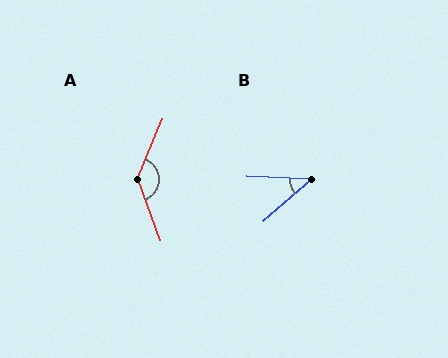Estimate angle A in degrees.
Approximately 137 degrees.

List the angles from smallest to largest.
B (43°), A (137°).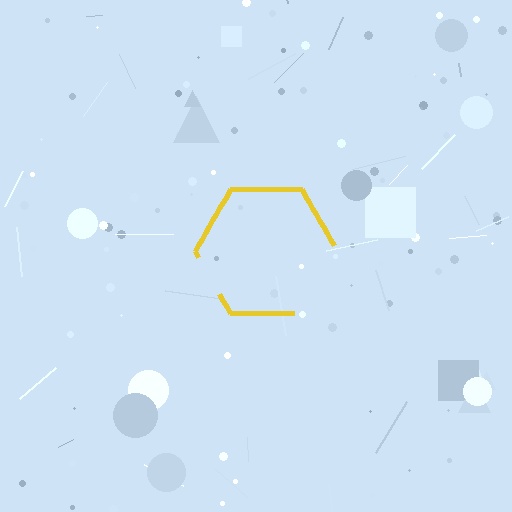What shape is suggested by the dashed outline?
The dashed outline suggests a hexagon.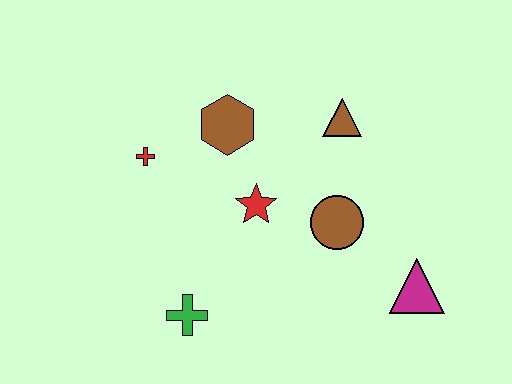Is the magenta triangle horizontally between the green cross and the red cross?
No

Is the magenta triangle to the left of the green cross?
No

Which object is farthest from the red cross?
The magenta triangle is farthest from the red cross.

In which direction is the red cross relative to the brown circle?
The red cross is to the left of the brown circle.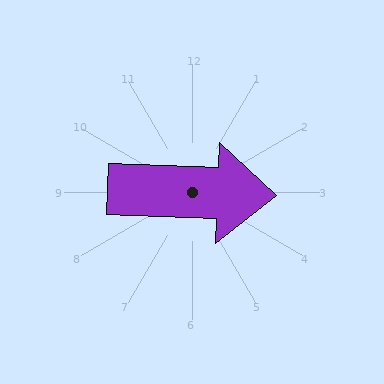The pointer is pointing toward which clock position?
Roughly 3 o'clock.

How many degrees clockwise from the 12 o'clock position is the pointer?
Approximately 92 degrees.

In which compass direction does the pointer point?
East.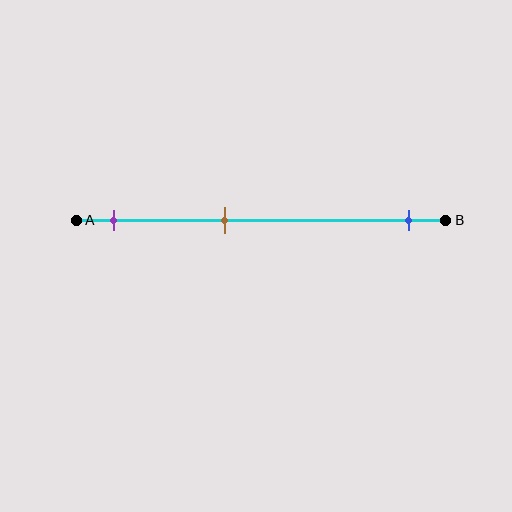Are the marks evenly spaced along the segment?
No, the marks are not evenly spaced.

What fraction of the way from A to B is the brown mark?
The brown mark is approximately 40% (0.4) of the way from A to B.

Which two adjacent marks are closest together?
The purple and brown marks are the closest adjacent pair.